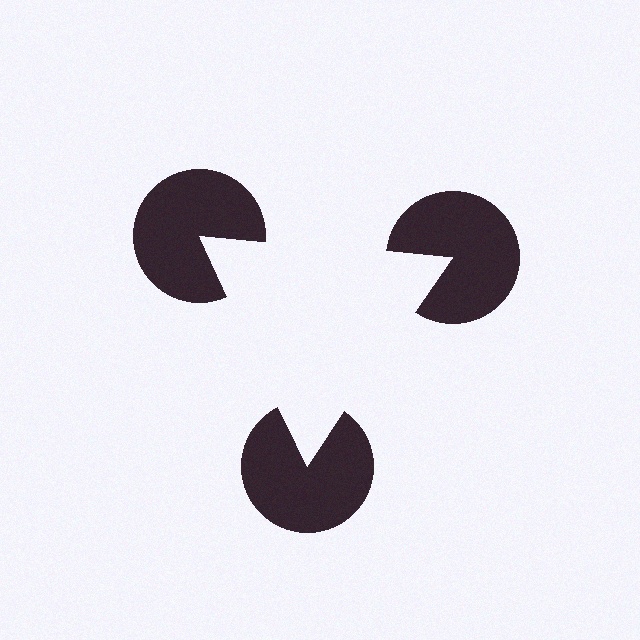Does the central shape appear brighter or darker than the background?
It typically appears slightly brighter than the background, even though no actual brightness change is drawn.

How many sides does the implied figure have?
3 sides.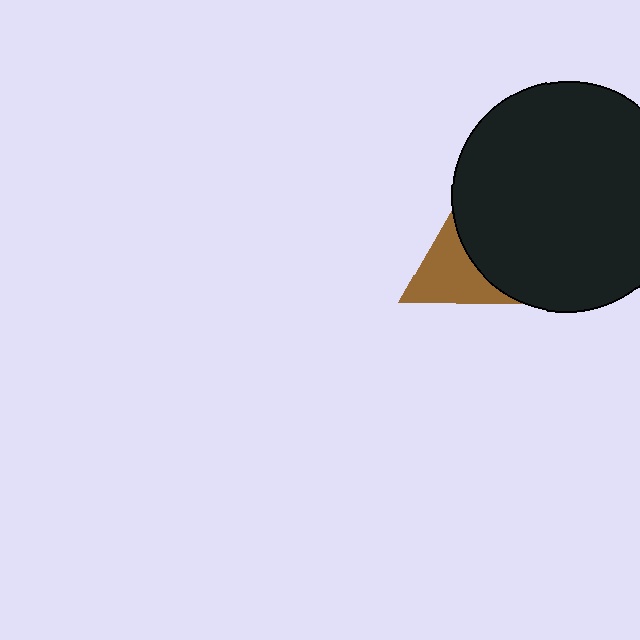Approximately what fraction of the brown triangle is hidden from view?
Roughly 36% of the brown triangle is hidden behind the black circle.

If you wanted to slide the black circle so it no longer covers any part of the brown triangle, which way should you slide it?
Slide it right — that is the most direct way to separate the two shapes.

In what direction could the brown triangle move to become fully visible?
The brown triangle could move left. That would shift it out from behind the black circle entirely.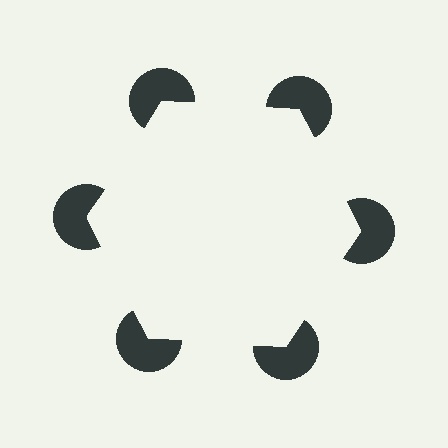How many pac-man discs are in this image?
There are 6 — one at each vertex of the illusory hexagon.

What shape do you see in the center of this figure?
An illusory hexagon — its edges are inferred from the aligned wedge cuts in the pac-man discs, not physically drawn.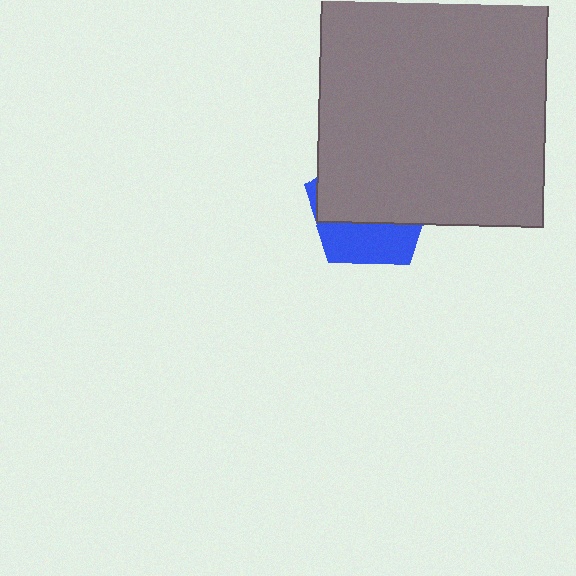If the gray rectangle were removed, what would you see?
You would see the complete blue pentagon.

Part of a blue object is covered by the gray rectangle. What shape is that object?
It is a pentagon.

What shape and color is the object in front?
The object in front is a gray rectangle.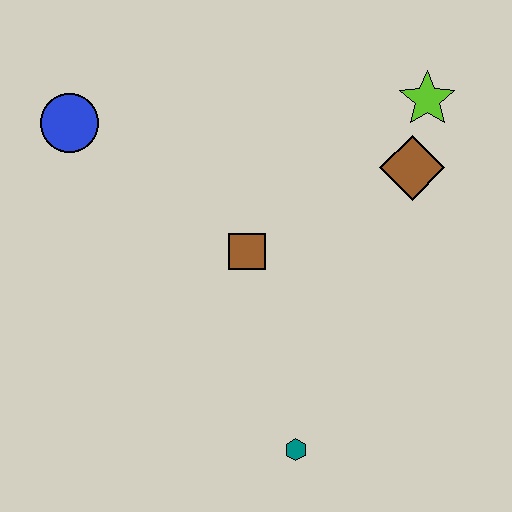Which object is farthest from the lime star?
The teal hexagon is farthest from the lime star.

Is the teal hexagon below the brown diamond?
Yes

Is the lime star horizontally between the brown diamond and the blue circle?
No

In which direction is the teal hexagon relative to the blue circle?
The teal hexagon is below the blue circle.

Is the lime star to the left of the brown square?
No